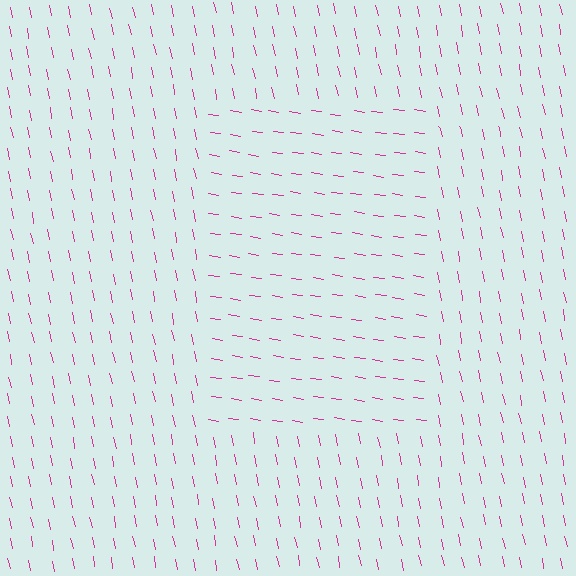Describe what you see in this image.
The image is filled with small magenta line segments. A rectangle region in the image has lines oriented differently from the surrounding lines, creating a visible texture boundary.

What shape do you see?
I see a rectangle.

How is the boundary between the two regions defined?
The boundary is defined purely by a change in line orientation (approximately 70 degrees difference). All lines are the same color and thickness.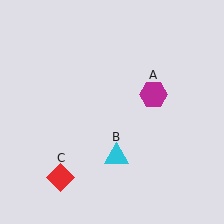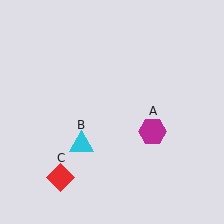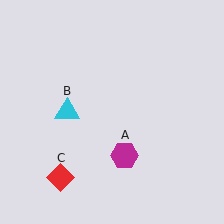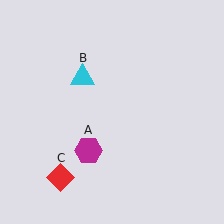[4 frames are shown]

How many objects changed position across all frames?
2 objects changed position: magenta hexagon (object A), cyan triangle (object B).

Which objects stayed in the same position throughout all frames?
Red diamond (object C) remained stationary.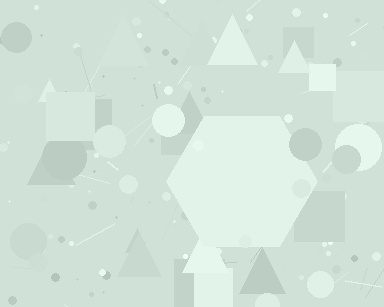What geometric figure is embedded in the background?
A hexagon is embedded in the background.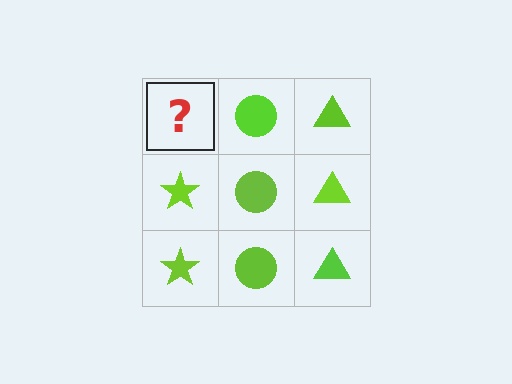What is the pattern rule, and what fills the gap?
The rule is that each column has a consistent shape. The gap should be filled with a lime star.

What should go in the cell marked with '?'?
The missing cell should contain a lime star.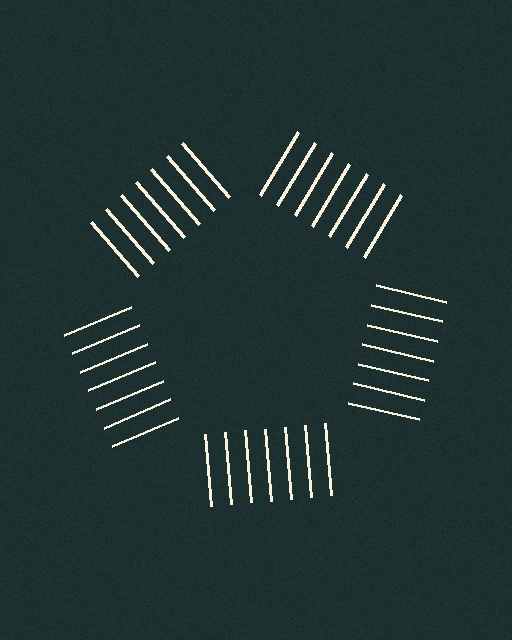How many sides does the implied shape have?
5 sides — the line-ends trace a pentagon.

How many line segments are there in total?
35 — 7 along each of the 5 edges.